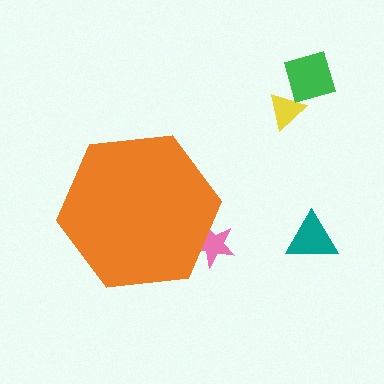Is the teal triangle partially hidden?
No, the teal triangle is fully visible.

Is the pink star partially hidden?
Yes, the pink star is partially hidden behind the orange hexagon.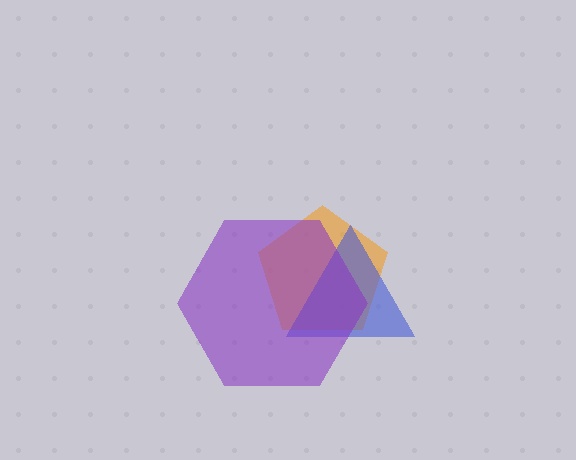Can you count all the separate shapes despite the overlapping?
Yes, there are 3 separate shapes.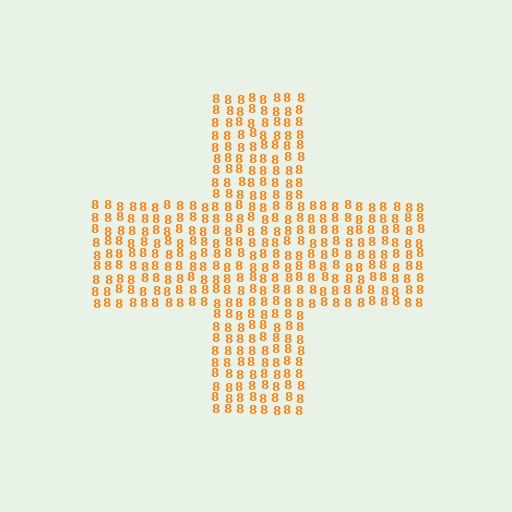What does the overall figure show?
The overall figure shows a cross.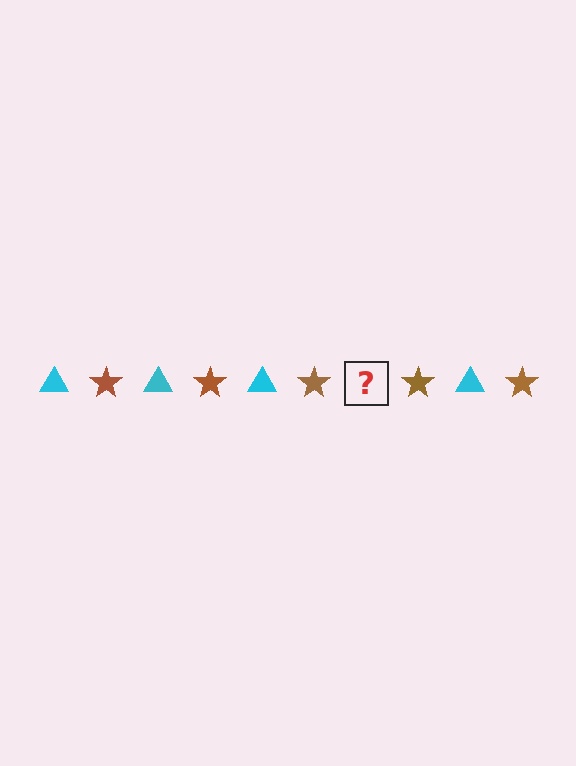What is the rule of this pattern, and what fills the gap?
The rule is that the pattern alternates between cyan triangle and brown star. The gap should be filled with a cyan triangle.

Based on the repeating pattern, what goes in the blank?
The blank should be a cyan triangle.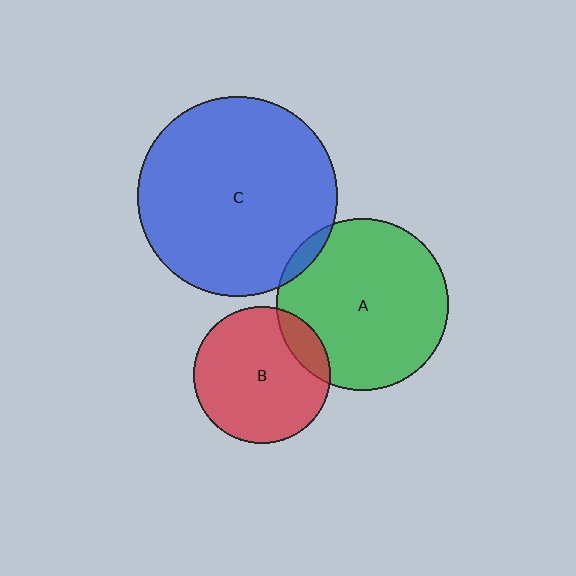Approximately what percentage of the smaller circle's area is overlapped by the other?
Approximately 15%.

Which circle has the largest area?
Circle C (blue).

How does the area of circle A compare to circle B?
Approximately 1.6 times.